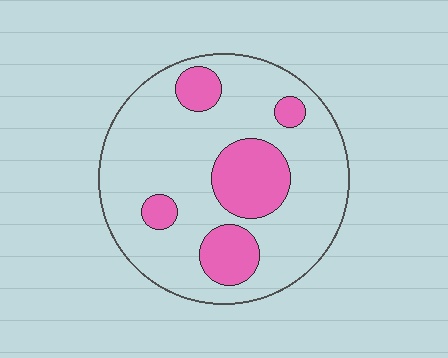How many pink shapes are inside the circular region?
5.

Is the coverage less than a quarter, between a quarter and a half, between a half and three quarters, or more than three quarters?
Less than a quarter.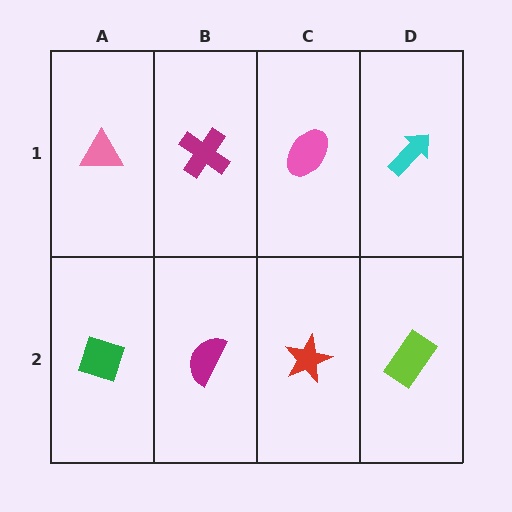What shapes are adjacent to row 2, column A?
A pink triangle (row 1, column A), a magenta semicircle (row 2, column B).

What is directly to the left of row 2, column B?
A green diamond.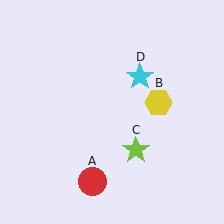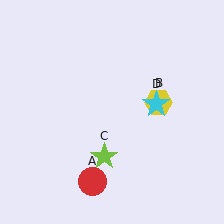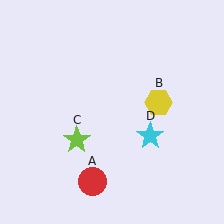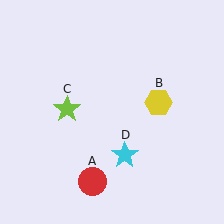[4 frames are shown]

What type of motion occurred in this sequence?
The lime star (object C), cyan star (object D) rotated clockwise around the center of the scene.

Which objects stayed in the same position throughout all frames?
Red circle (object A) and yellow hexagon (object B) remained stationary.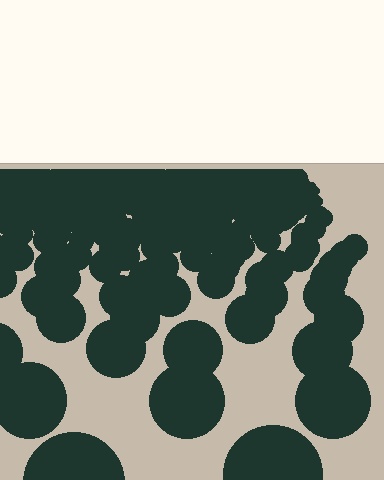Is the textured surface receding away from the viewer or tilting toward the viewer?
The surface is receding away from the viewer. Texture elements get smaller and denser toward the top.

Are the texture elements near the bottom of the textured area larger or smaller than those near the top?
Larger. Near the bottom, elements are closer to the viewer and appear at a bigger on-screen size.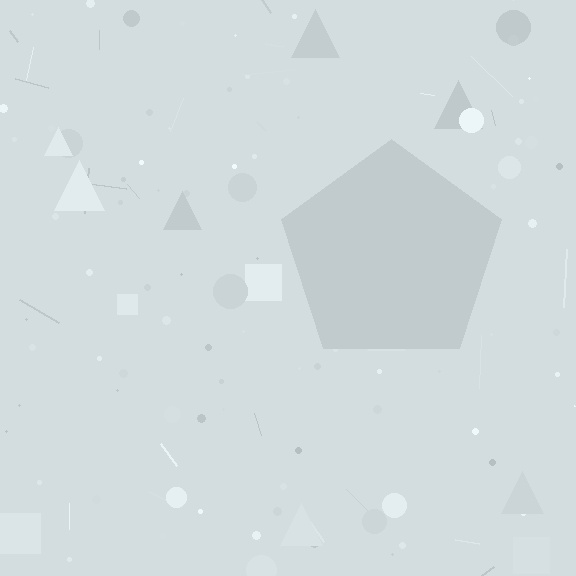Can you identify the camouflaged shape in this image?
The camouflaged shape is a pentagon.